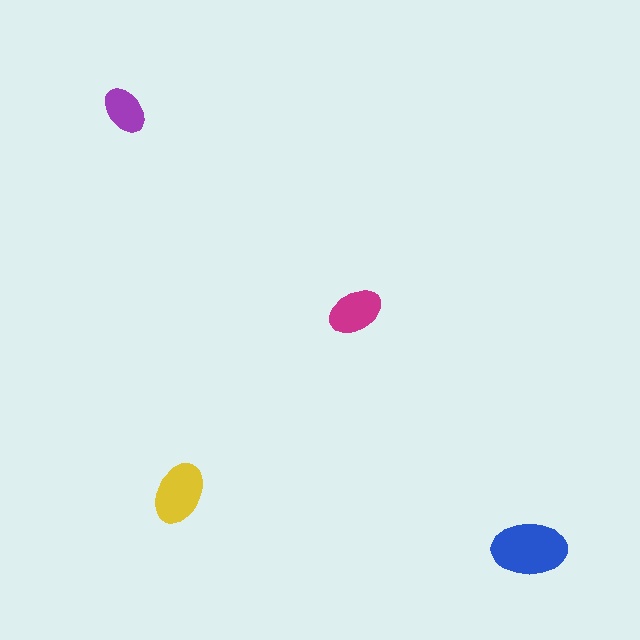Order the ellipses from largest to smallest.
the blue one, the yellow one, the magenta one, the purple one.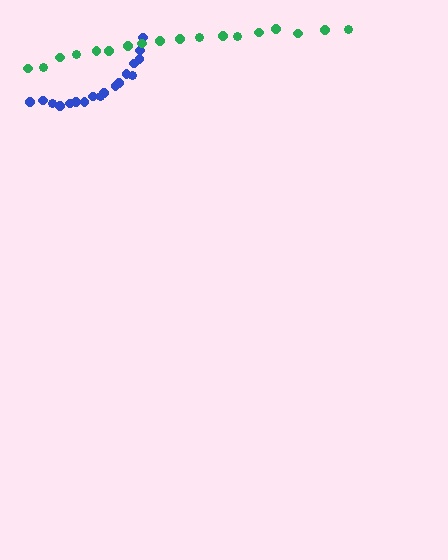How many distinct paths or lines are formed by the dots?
There are 2 distinct paths.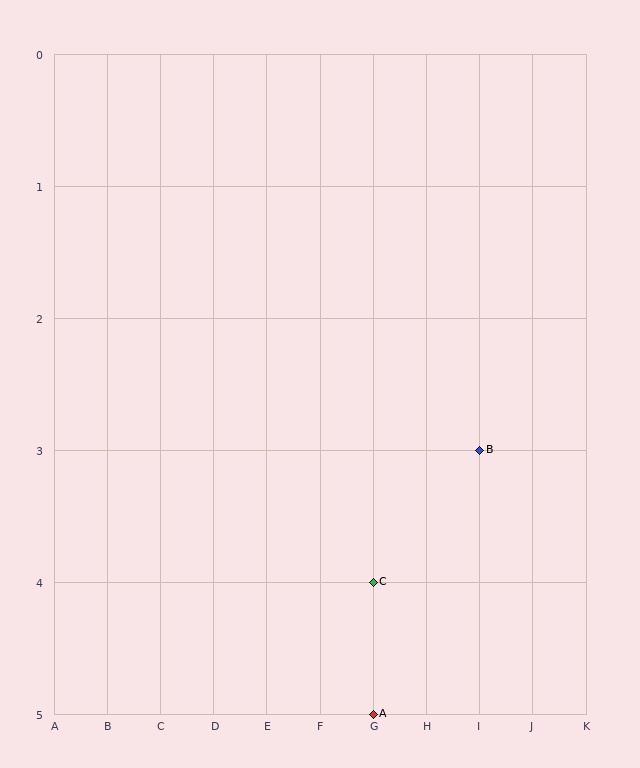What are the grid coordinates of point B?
Point B is at grid coordinates (I, 3).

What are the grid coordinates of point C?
Point C is at grid coordinates (G, 4).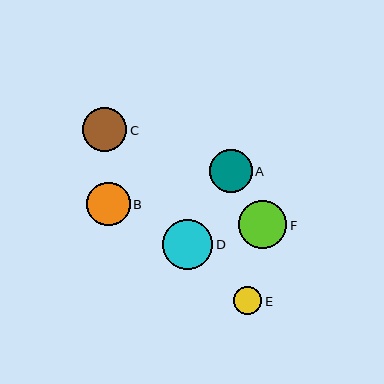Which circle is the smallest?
Circle E is the smallest with a size of approximately 28 pixels.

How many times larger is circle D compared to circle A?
Circle D is approximately 1.2 times the size of circle A.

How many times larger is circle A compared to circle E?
Circle A is approximately 1.5 times the size of circle E.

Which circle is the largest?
Circle D is the largest with a size of approximately 50 pixels.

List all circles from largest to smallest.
From largest to smallest: D, F, C, B, A, E.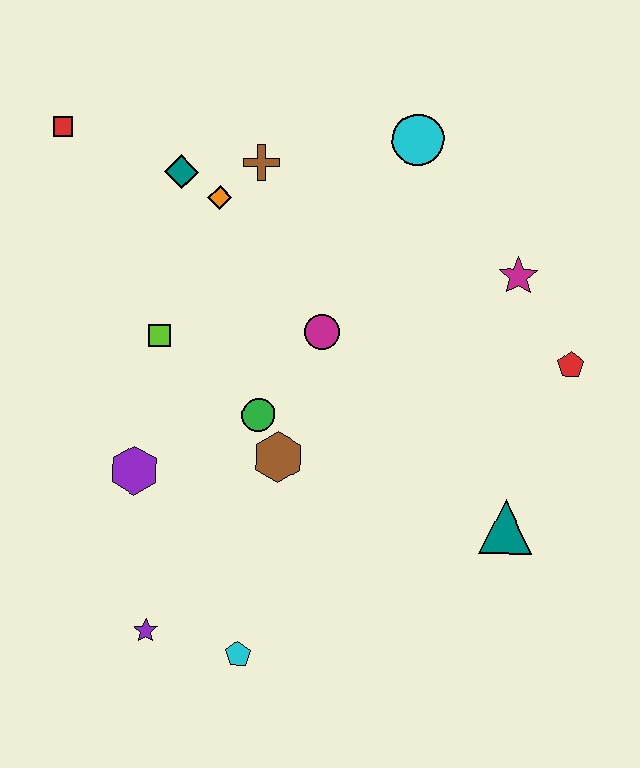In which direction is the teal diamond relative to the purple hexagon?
The teal diamond is above the purple hexagon.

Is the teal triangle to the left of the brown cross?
No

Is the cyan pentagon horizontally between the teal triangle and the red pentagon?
No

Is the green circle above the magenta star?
No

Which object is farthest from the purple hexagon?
The red pentagon is farthest from the purple hexagon.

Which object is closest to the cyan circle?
The brown cross is closest to the cyan circle.